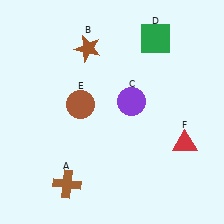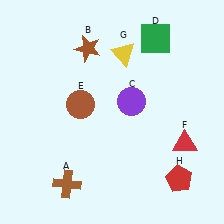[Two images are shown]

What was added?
A yellow triangle (G), a red pentagon (H) were added in Image 2.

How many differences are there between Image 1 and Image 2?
There are 2 differences between the two images.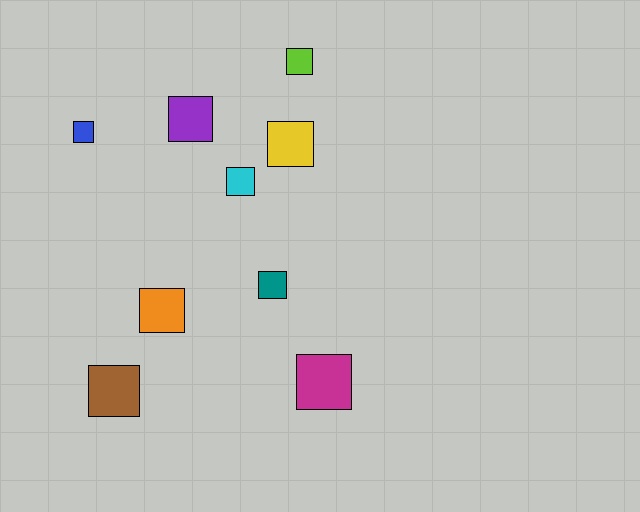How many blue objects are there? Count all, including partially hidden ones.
There is 1 blue object.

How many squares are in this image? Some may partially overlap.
There are 9 squares.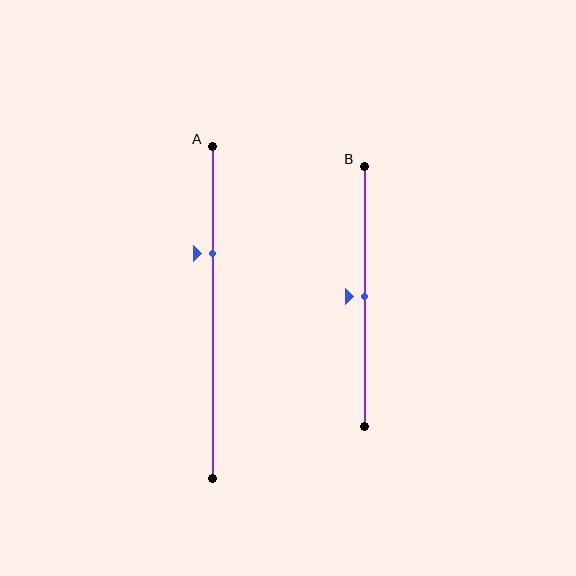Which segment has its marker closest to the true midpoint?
Segment B has its marker closest to the true midpoint.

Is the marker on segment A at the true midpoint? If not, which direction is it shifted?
No, the marker on segment A is shifted upward by about 18% of the segment length.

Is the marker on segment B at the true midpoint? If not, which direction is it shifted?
Yes, the marker on segment B is at the true midpoint.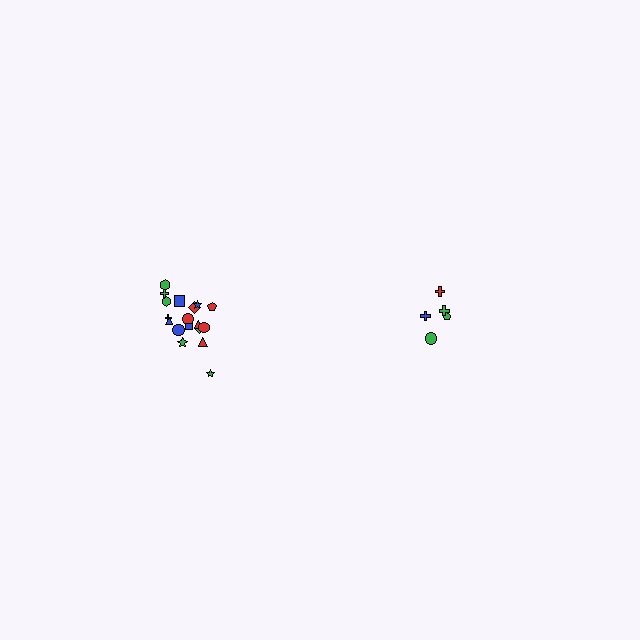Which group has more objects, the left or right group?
The left group.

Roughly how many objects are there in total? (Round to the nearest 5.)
Roughly 25 objects in total.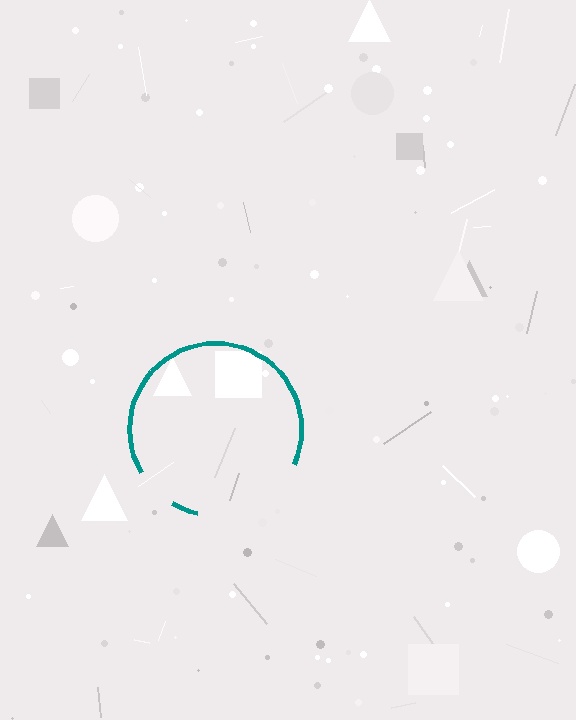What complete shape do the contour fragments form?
The contour fragments form a circle.